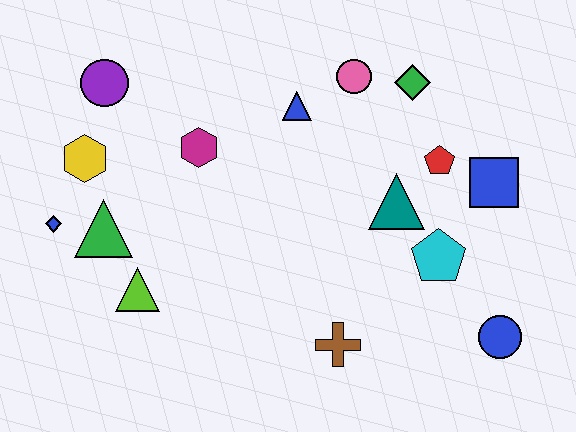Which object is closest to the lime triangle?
The green triangle is closest to the lime triangle.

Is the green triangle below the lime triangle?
No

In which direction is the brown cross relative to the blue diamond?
The brown cross is to the right of the blue diamond.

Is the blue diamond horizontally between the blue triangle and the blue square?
No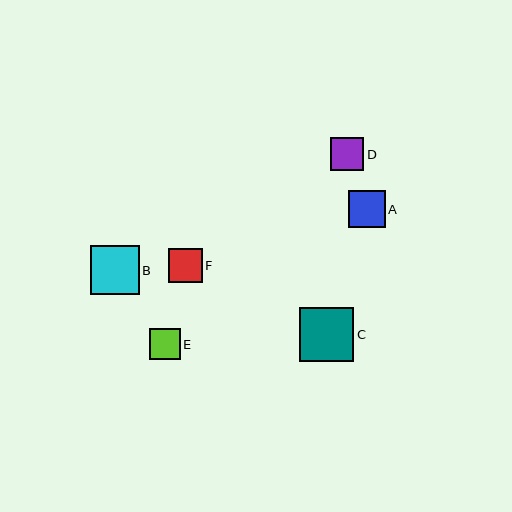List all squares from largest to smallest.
From largest to smallest: C, B, A, F, D, E.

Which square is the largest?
Square C is the largest with a size of approximately 54 pixels.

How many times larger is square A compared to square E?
Square A is approximately 1.2 times the size of square E.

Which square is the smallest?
Square E is the smallest with a size of approximately 31 pixels.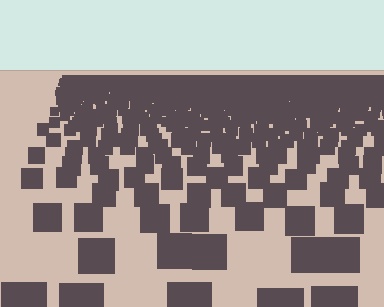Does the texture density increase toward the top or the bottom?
Density increases toward the top.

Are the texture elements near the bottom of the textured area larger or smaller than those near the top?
Larger. Near the bottom, elements are closer to the viewer and appear at a bigger on-screen size.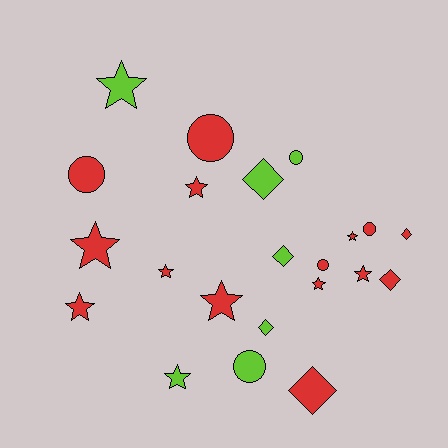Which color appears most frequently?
Red, with 15 objects.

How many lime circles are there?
There are 2 lime circles.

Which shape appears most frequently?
Star, with 10 objects.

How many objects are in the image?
There are 22 objects.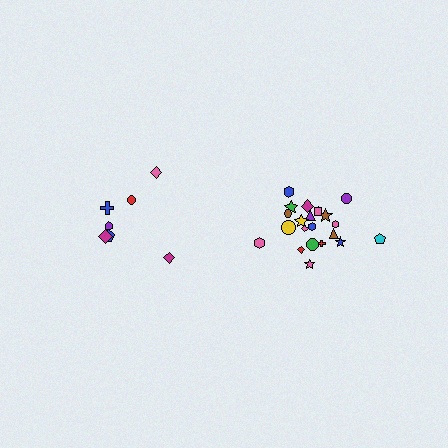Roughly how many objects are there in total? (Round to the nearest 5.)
Roughly 30 objects in total.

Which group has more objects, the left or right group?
The right group.